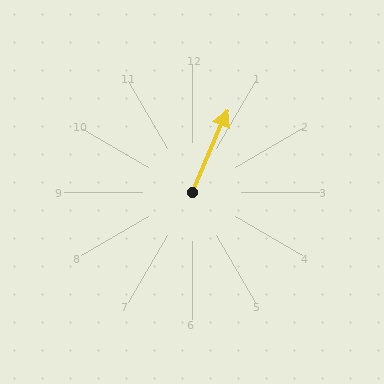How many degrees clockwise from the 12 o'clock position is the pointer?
Approximately 23 degrees.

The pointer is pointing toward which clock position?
Roughly 1 o'clock.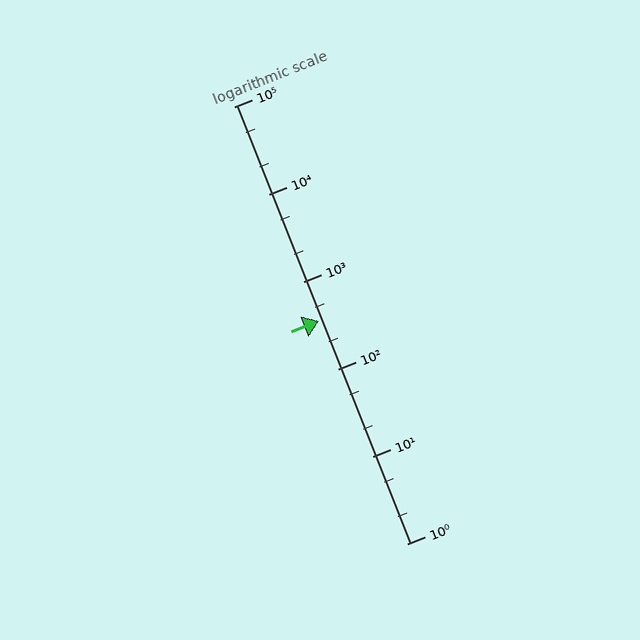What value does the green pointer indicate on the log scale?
The pointer indicates approximately 350.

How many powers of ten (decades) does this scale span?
The scale spans 5 decades, from 1 to 100000.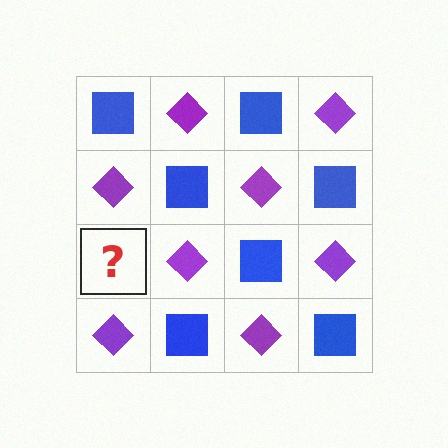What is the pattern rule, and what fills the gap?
The rule is that it alternates blue square and purple diamond in a checkerboard pattern. The gap should be filled with a blue square.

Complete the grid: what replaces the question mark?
The question mark should be replaced with a blue square.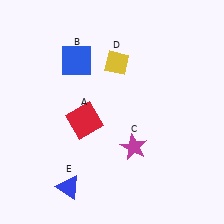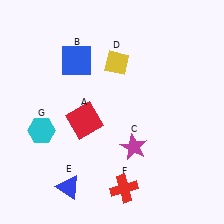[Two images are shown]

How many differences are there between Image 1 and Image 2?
There are 2 differences between the two images.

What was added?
A red cross (F), a cyan hexagon (G) were added in Image 2.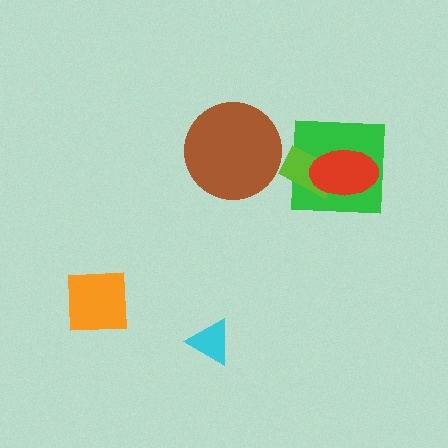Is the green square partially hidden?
Yes, it is partially covered by another shape.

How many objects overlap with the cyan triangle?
0 objects overlap with the cyan triangle.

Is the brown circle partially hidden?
No, no other shape covers it.